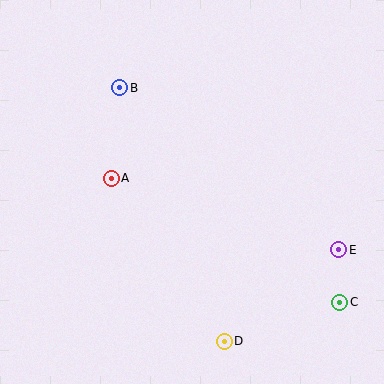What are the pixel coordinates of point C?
Point C is at (340, 302).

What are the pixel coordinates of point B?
Point B is at (120, 88).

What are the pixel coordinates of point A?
Point A is at (111, 178).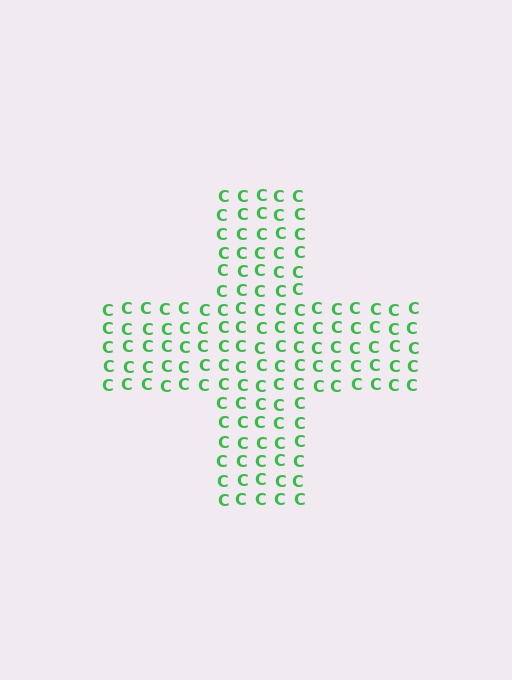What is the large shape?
The large shape is a cross.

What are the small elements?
The small elements are letter C's.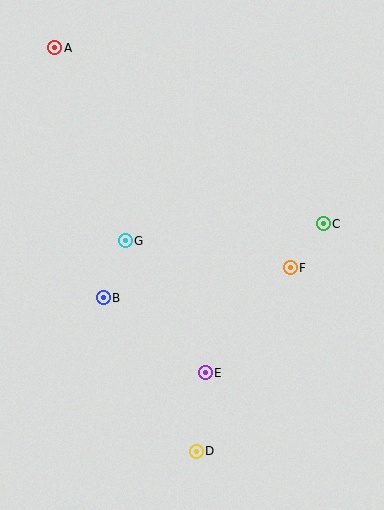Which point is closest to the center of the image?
Point G at (125, 241) is closest to the center.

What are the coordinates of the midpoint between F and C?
The midpoint between F and C is at (307, 246).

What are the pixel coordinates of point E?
Point E is at (205, 373).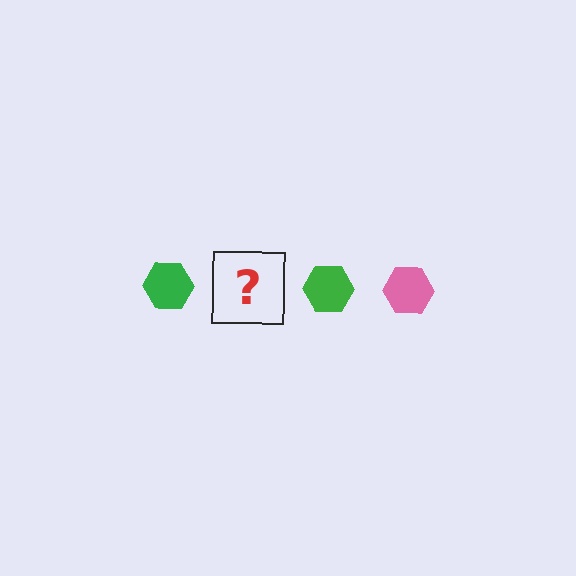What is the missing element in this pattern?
The missing element is a pink hexagon.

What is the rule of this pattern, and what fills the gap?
The rule is that the pattern cycles through green, pink hexagons. The gap should be filled with a pink hexagon.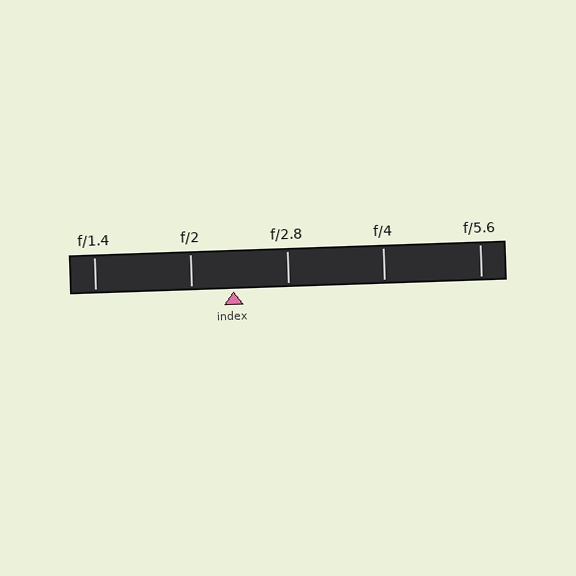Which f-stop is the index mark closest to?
The index mark is closest to f/2.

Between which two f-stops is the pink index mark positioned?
The index mark is between f/2 and f/2.8.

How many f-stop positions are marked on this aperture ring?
There are 5 f-stop positions marked.